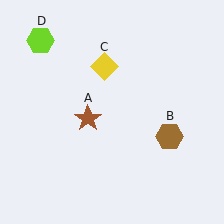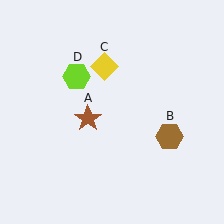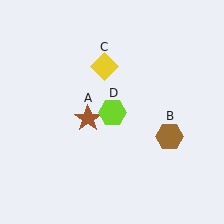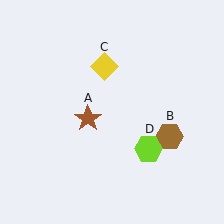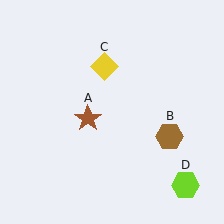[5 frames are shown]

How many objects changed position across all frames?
1 object changed position: lime hexagon (object D).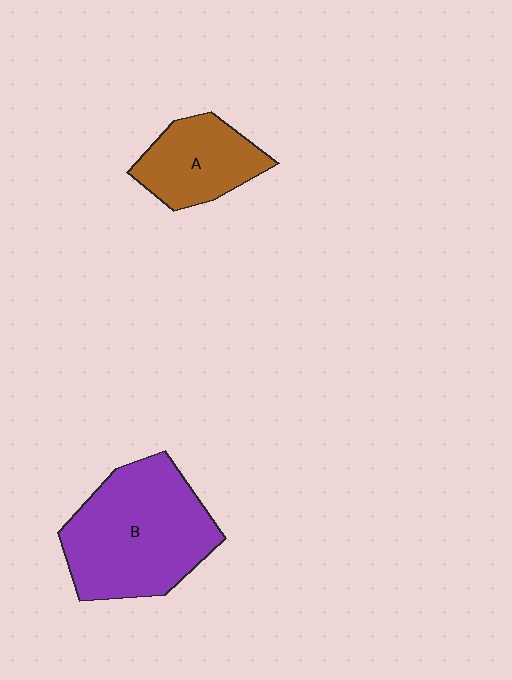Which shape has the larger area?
Shape B (purple).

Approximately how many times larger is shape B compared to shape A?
Approximately 1.9 times.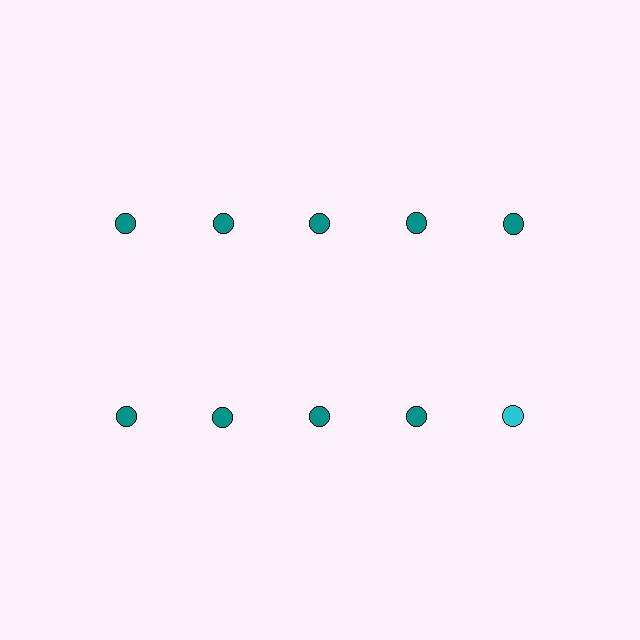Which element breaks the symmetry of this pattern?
The cyan circle in the second row, rightmost column breaks the symmetry. All other shapes are teal circles.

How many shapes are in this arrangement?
There are 10 shapes arranged in a grid pattern.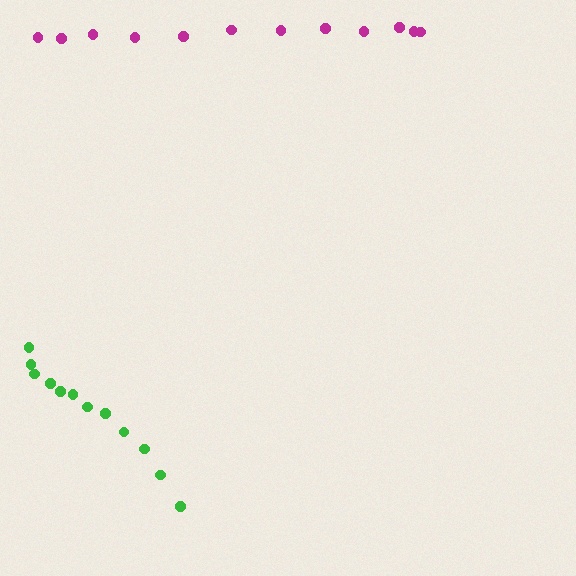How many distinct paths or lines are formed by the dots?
There are 2 distinct paths.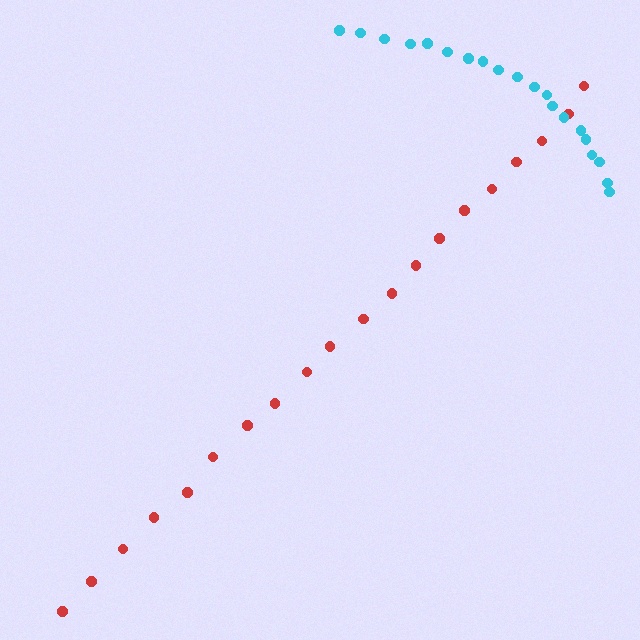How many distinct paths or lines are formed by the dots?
There are 2 distinct paths.